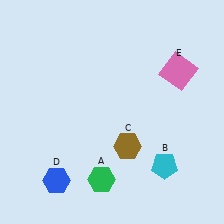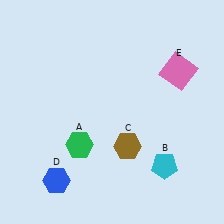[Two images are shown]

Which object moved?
The green hexagon (A) moved up.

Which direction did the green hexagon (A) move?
The green hexagon (A) moved up.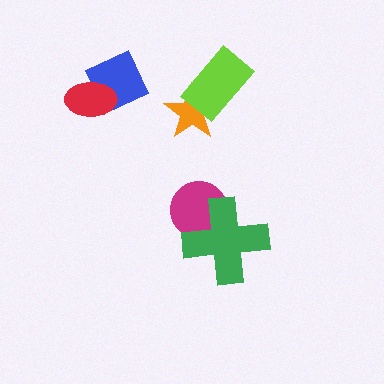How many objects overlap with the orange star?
1 object overlaps with the orange star.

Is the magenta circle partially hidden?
Yes, it is partially covered by another shape.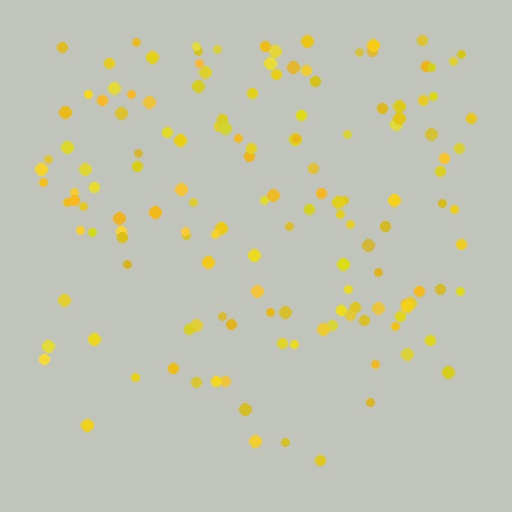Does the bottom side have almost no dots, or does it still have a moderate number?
Still a moderate number, just noticeably fewer than the top.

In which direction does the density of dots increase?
From bottom to top, with the top side densest.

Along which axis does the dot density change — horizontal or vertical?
Vertical.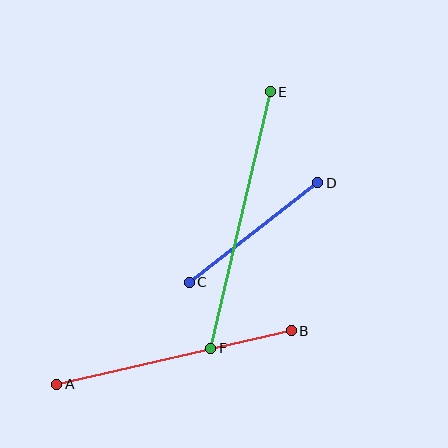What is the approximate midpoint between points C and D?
The midpoint is at approximately (254, 233) pixels.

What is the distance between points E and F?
The distance is approximately 263 pixels.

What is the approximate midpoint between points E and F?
The midpoint is at approximately (240, 220) pixels.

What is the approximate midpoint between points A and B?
The midpoint is at approximately (174, 357) pixels.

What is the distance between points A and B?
The distance is approximately 240 pixels.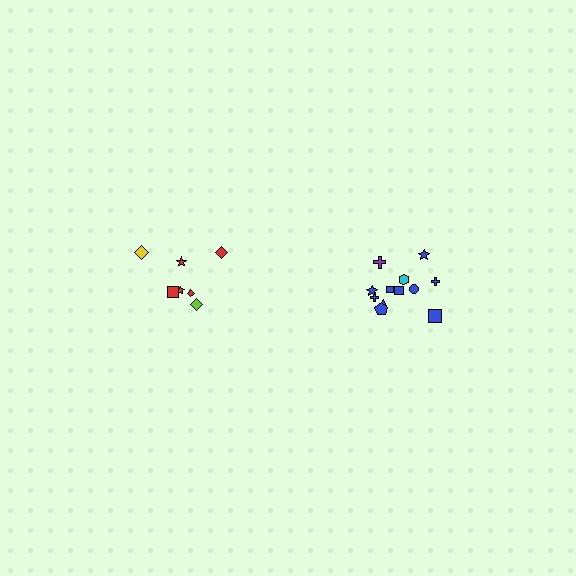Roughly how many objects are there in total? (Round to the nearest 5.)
Roughly 20 objects in total.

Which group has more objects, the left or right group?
The right group.